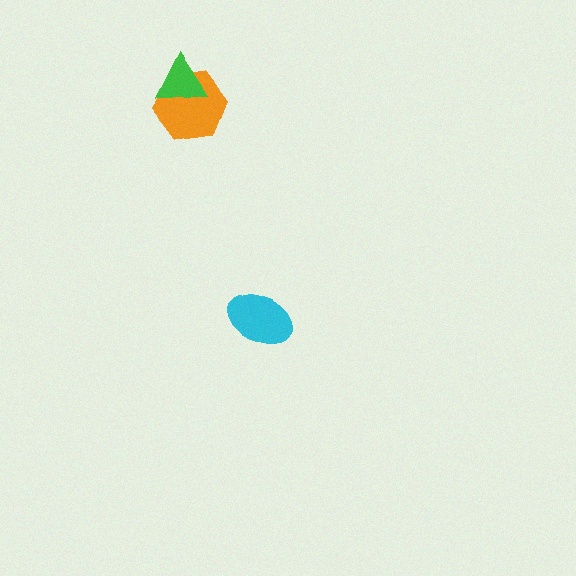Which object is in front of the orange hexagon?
The green triangle is in front of the orange hexagon.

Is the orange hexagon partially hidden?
Yes, it is partially covered by another shape.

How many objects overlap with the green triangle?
1 object overlaps with the green triangle.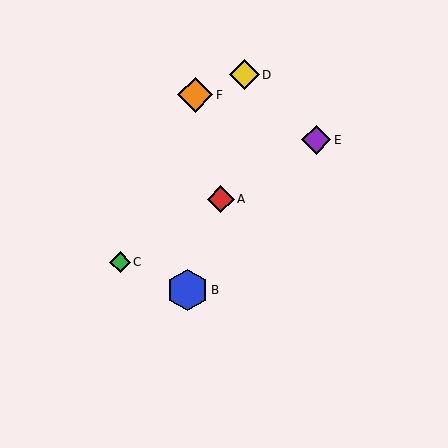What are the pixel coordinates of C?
Object C is at (120, 262).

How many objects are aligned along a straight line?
3 objects (A, C, E) are aligned along a straight line.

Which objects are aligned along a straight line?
Objects A, C, E are aligned along a straight line.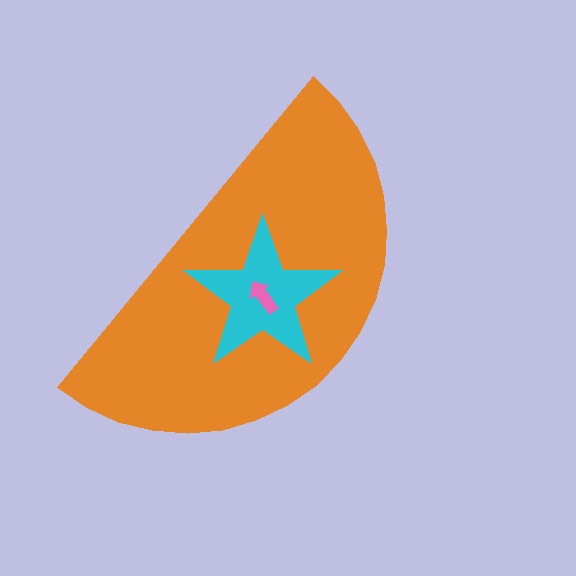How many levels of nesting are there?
3.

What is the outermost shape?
The orange semicircle.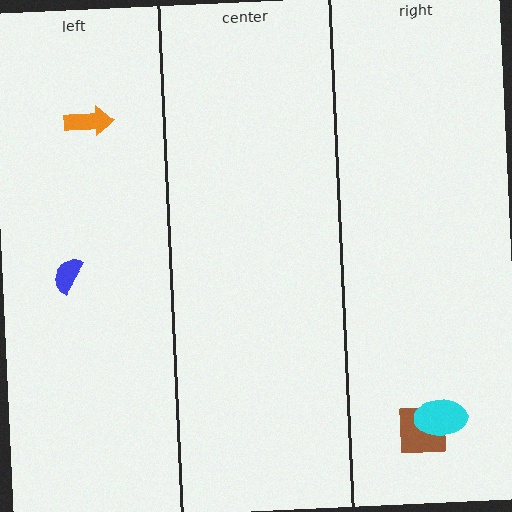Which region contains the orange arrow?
The left region.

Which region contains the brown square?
The right region.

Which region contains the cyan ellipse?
The right region.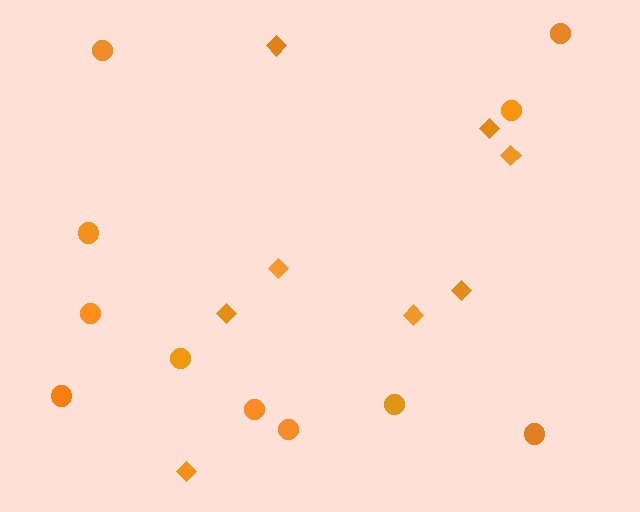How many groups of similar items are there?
There are 2 groups: one group of circles (11) and one group of diamonds (8).